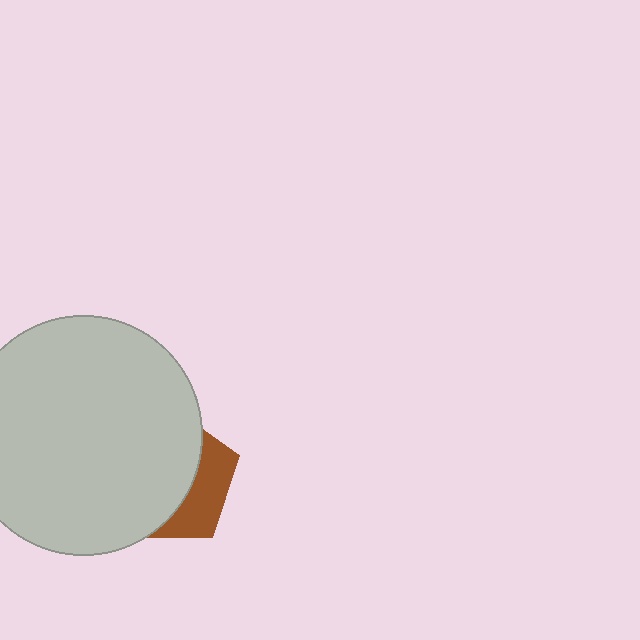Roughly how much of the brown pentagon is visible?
A small part of it is visible (roughly 32%).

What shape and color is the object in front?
The object in front is a light gray circle.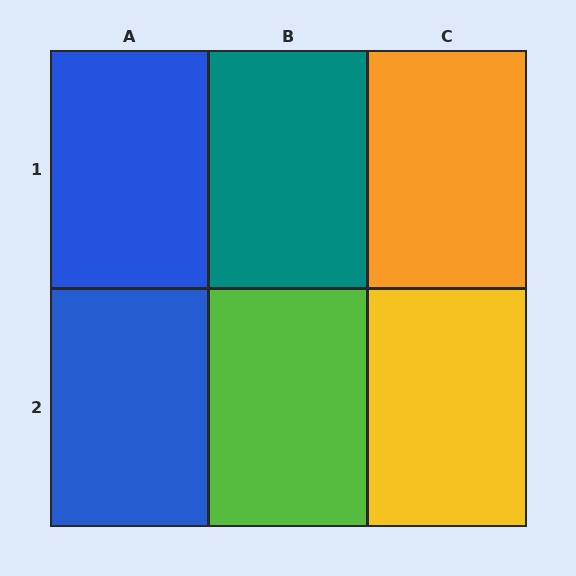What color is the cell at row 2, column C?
Yellow.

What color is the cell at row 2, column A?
Blue.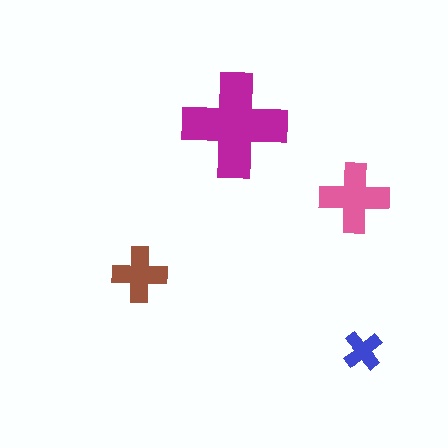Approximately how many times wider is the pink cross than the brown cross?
About 1.5 times wider.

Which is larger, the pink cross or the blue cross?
The pink one.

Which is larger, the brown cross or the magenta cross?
The magenta one.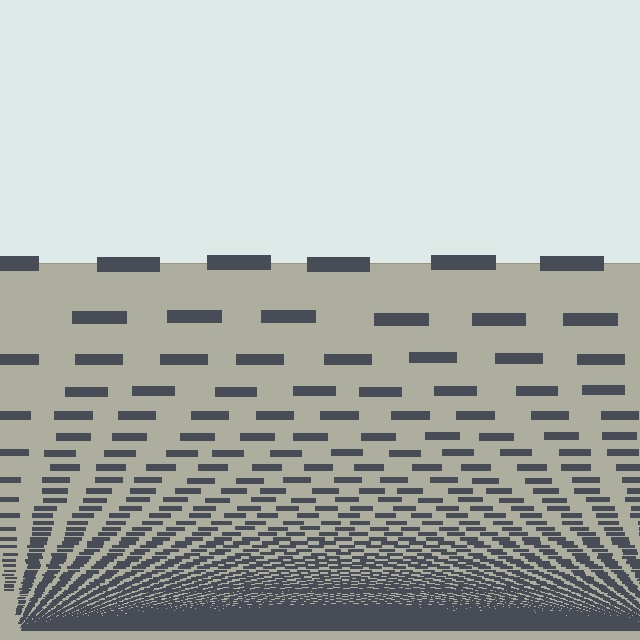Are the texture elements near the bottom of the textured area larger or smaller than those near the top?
Smaller. The gradient is inverted — elements near the bottom are smaller and denser.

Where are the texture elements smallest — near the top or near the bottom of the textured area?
Near the bottom.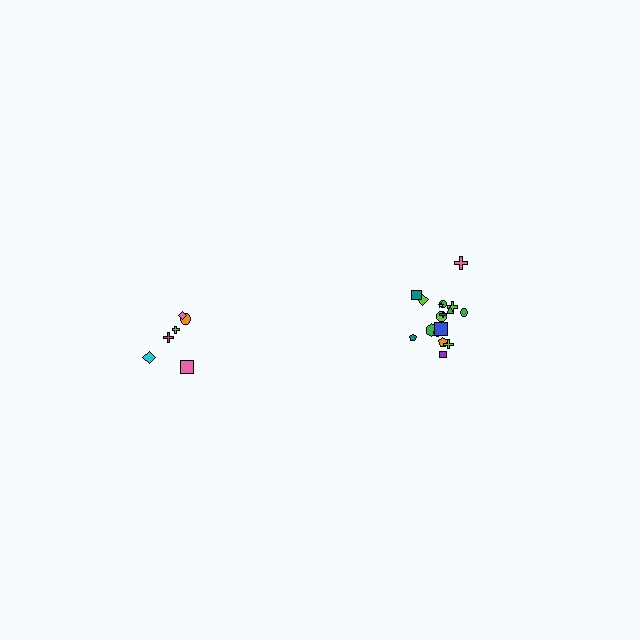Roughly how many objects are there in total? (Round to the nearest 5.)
Roughly 25 objects in total.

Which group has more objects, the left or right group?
The right group.